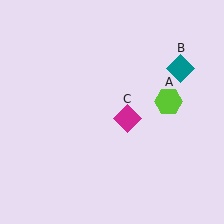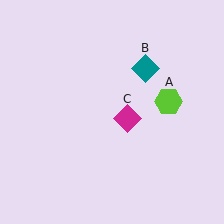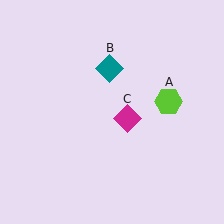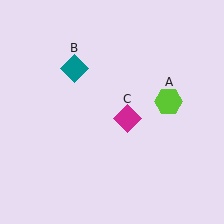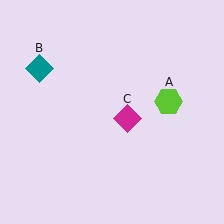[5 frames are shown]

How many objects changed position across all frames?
1 object changed position: teal diamond (object B).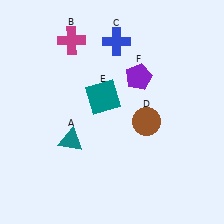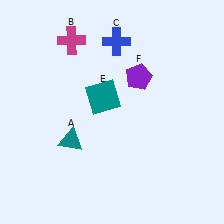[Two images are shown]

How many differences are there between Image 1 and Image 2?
There is 1 difference between the two images.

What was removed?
The brown circle (D) was removed in Image 2.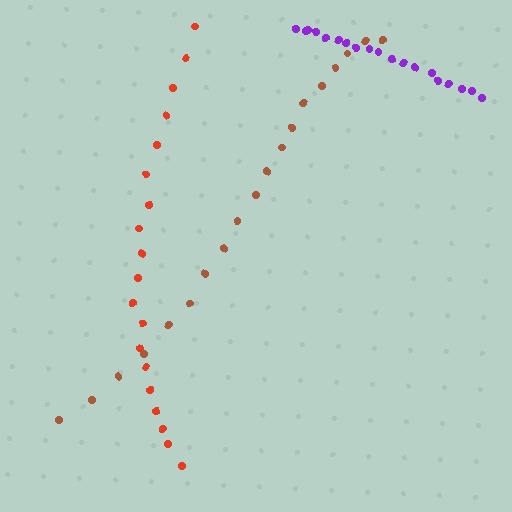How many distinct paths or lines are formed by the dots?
There are 3 distinct paths.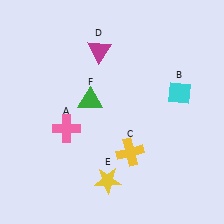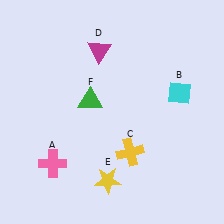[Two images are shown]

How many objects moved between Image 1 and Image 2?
1 object moved between the two images.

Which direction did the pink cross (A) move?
The pink cross (A) moved down.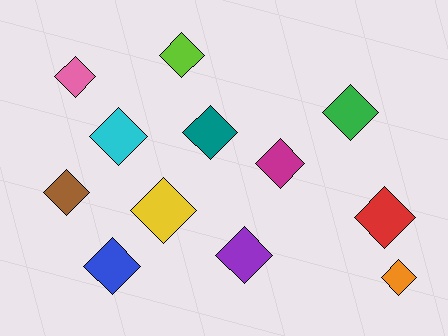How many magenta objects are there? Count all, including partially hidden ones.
There is 1 magenta object.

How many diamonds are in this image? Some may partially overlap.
There are 12 diamonds.